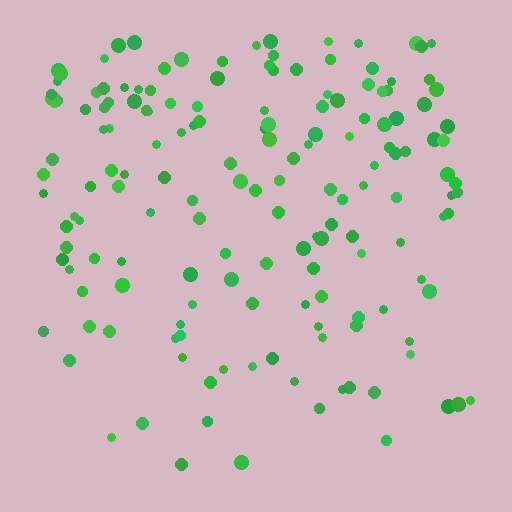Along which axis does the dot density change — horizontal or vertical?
Vertical.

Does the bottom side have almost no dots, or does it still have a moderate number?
Still a moderate number, just noticeably fewer than the top.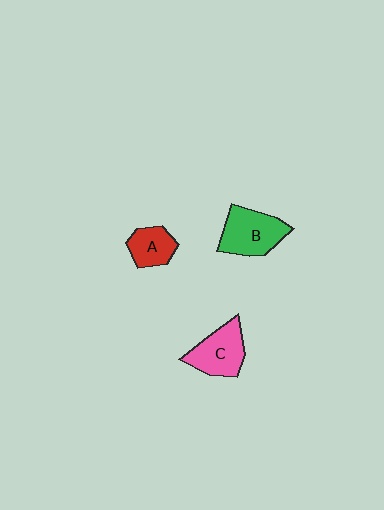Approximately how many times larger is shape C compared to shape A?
Approximately 1.4 times.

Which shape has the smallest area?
Shape A (red).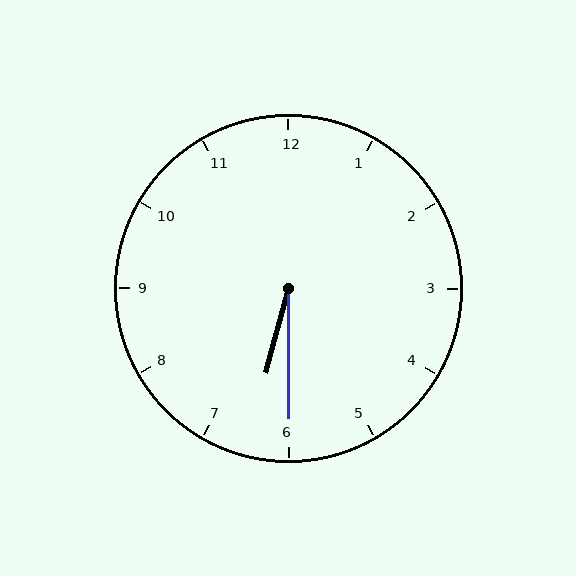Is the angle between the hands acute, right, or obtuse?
It is acute.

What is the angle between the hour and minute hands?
Approximately 15 degrees.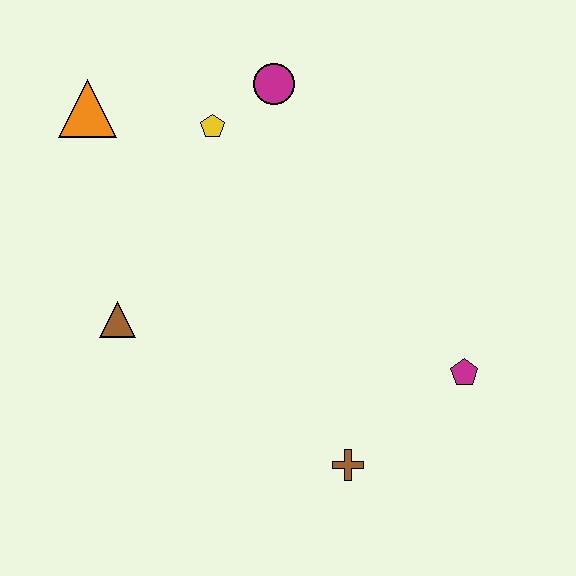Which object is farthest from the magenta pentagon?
The orange triangle is farthest from the magenta pentagon.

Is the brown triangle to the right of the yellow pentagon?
No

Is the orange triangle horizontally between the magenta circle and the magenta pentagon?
No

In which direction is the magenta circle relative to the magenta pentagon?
The magenta circle is above the magenta pentagon.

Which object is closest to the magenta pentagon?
The brown cross is closest to the magenta pentagon.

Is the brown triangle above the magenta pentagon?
Yes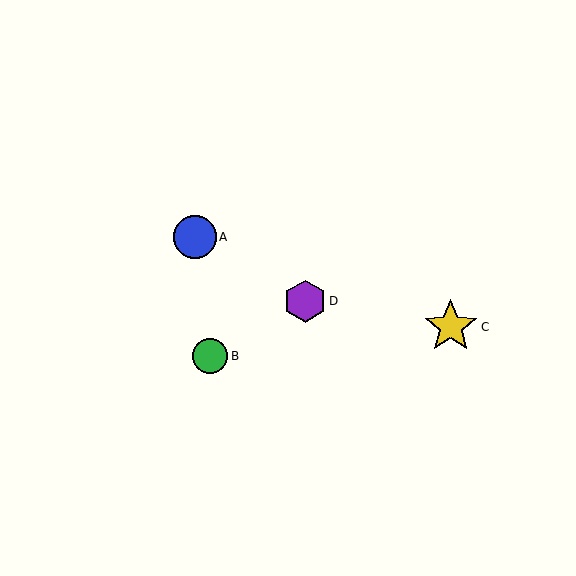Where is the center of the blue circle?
The center of the blue circle is at (195, 237).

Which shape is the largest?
The yellow star (labeled C) is the largest.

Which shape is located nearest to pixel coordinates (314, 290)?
The purple hexagon (labeled D) at (305, 301) is nearest to that location.